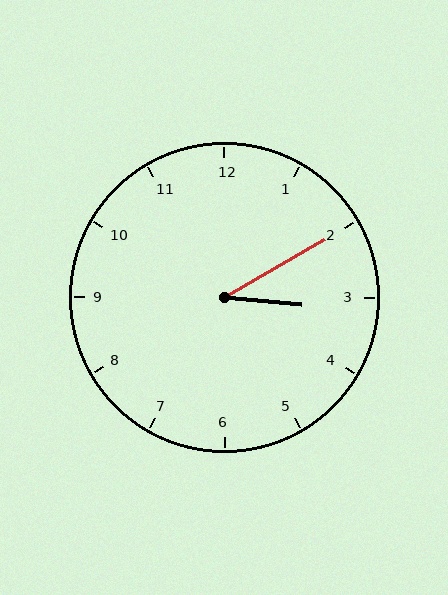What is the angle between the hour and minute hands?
Approximately 35 degrees.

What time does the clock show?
3:10.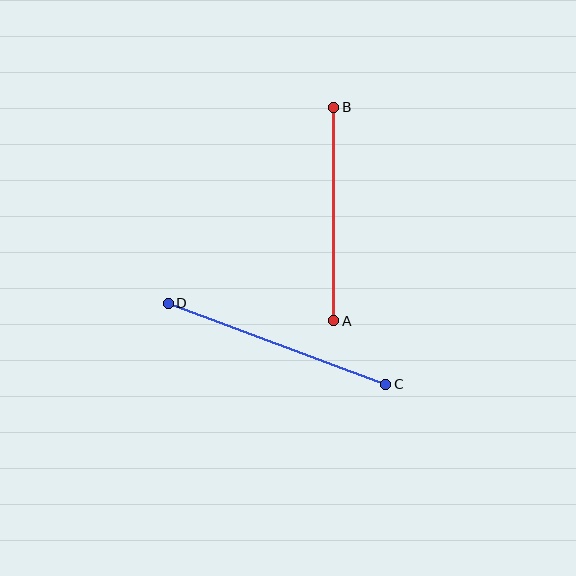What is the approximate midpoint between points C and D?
The midpoint is at approximately (277, 344) pixels.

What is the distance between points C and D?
The distance is approximately 233 pixels.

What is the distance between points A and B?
The distance is approximately 214 pixels.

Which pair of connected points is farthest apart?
Points C and D are farthest apart.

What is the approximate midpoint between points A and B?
The midpoint is at approximately (334, 214) pixels.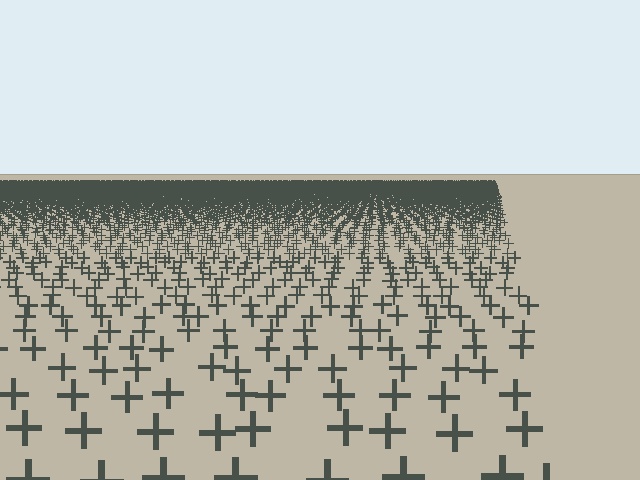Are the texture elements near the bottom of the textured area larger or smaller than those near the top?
Larger. Near the bottom, elements are closer to the viewer and appear at a bigger on-screen size.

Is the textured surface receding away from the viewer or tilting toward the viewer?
The surface is receding away from the viewer. Texture elements get smaller and denser toward the top.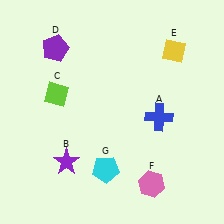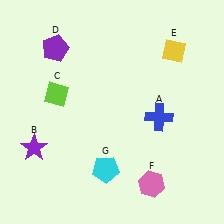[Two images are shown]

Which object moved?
The purple star (B) moved left.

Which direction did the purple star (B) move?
The purple star (B) moved left.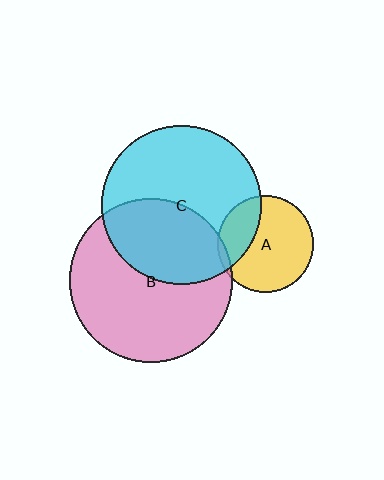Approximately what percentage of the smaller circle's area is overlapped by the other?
Approximately 5%.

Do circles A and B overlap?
Yes.